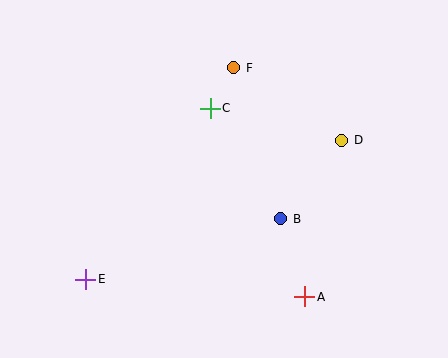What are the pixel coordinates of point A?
Point A is at (305, 297).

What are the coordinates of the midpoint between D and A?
The midpoint between D and A is at (323, 219).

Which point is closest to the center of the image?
Point B at (281, 219) is closest to the center.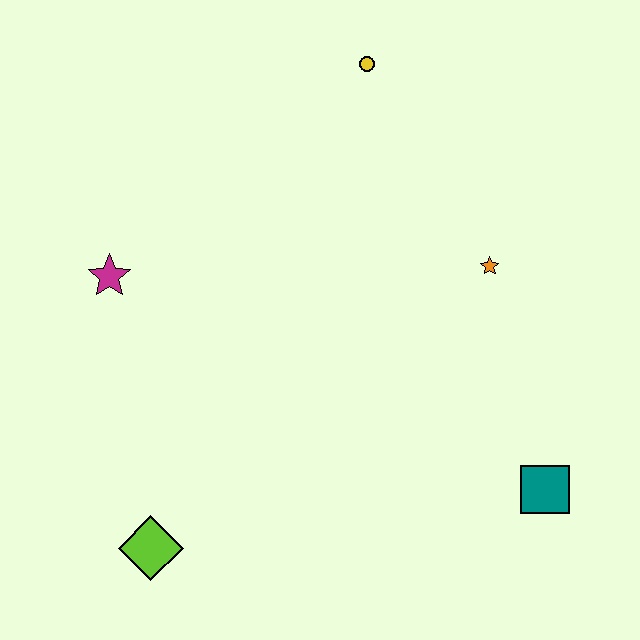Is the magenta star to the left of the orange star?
Yes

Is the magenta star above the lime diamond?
Yes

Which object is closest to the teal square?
The orange star is closest to the teal square.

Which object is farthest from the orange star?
The lime diamond is farthest from the orange star.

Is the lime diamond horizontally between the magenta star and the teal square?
Yes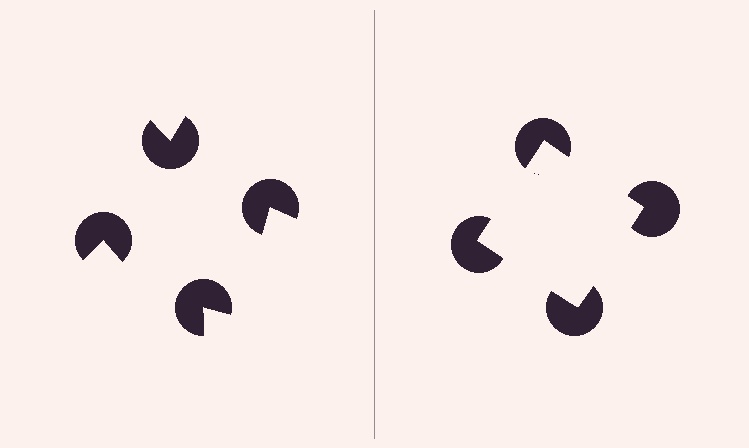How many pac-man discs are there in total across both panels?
8 — 4 on each side.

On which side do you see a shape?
An illusory square appears on the right side. On the left side the wedge cuts are rotated, so no coherent shape forms.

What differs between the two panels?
The pac-man discs are positioned identically on both sides; only the wedge orientations differ. On the right they align to a square; on the left they are misaligned.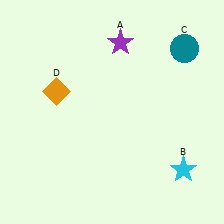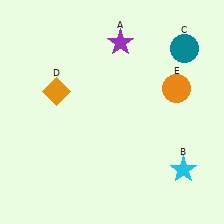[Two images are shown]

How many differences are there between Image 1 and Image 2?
There is 1 difference between the two images.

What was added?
An orange circle (E) was added in Image 2.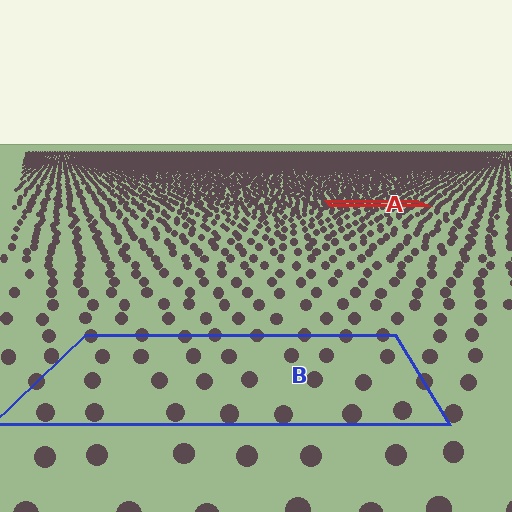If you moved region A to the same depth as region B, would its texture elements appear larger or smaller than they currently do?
They would appear larger. At a closer depth, the same texture elements are projected at a bigger on-screen size.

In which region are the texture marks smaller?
The texture marks are smaller in region A, because it is farther away.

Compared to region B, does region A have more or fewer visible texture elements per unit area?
Region A has more texture elements per unit area — they are packed more densely because it is farther away.